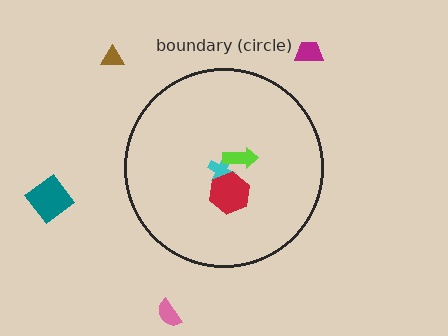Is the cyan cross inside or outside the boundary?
Inside.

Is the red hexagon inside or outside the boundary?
Inside.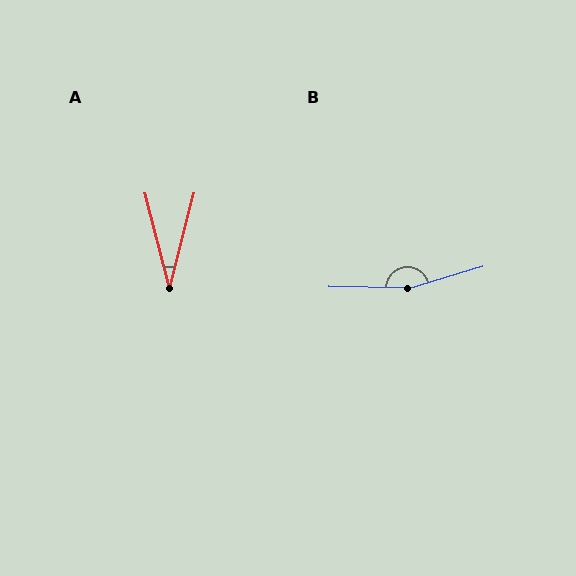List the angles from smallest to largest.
A (29°), B (162°).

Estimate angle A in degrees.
Approximately 29 degrees.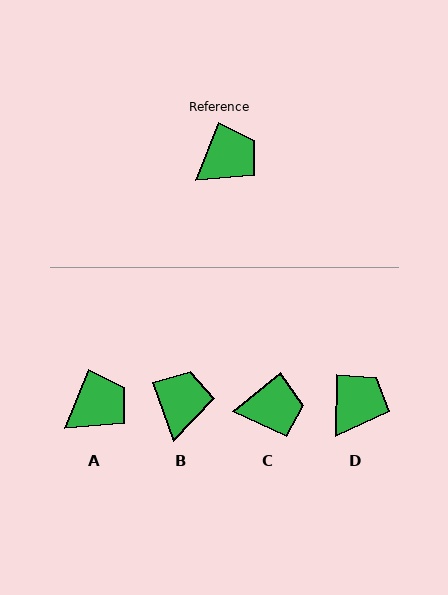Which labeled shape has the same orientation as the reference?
A.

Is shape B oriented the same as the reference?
No, it is off by about 42 degrees.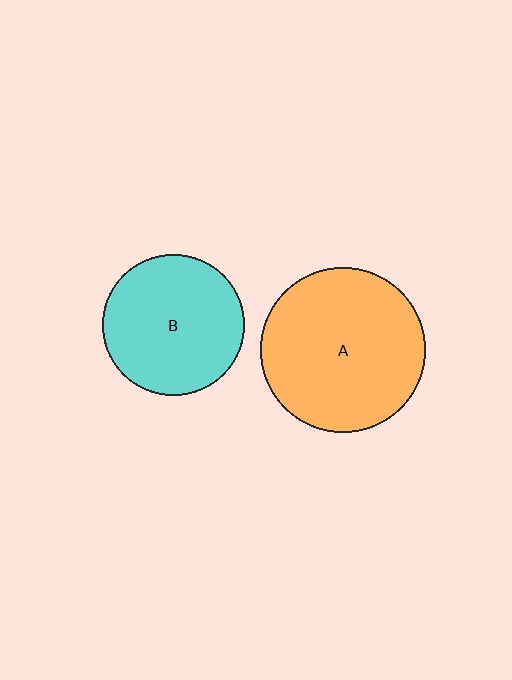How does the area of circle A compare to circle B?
Approximately 1.4 times.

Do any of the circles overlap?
No, none of the circles overlap.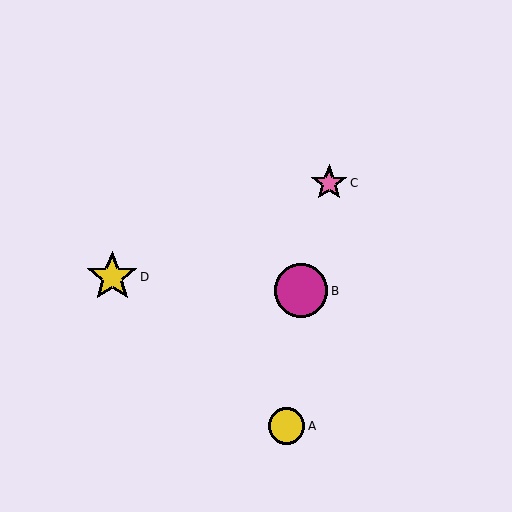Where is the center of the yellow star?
The center of the yellow star is at (112, 277).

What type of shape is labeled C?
Shape C is a pink star.